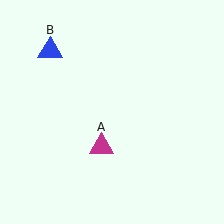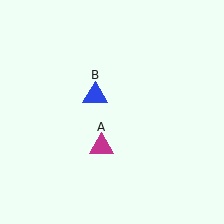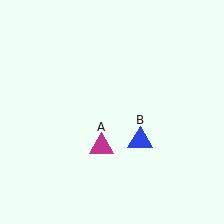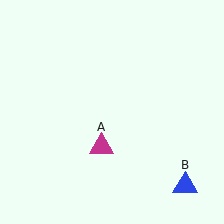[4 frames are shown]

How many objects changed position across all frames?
1 object changed position: blue triangle (object B).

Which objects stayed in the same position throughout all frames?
Magenta triangle (object A) remained stationary.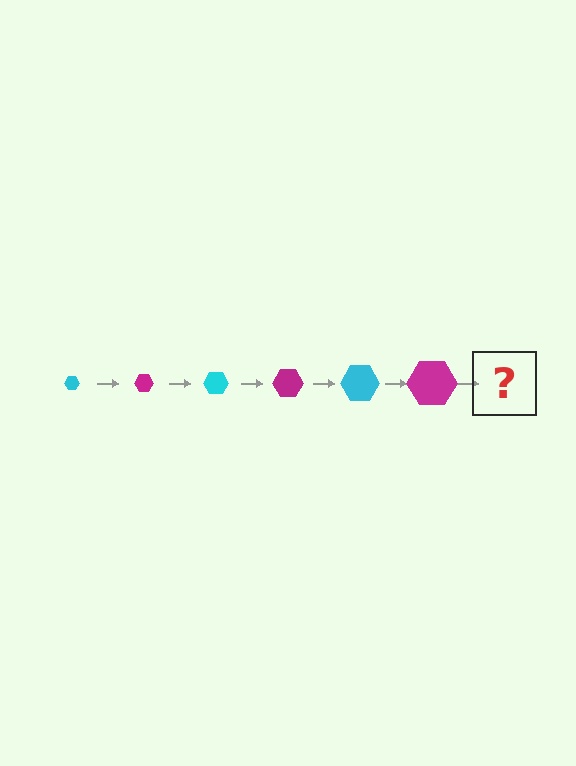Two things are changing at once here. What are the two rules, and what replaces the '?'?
The two rules are that the hexagon grows larger each step and the color cycles through cyan and magenta. The '?' should be a cyan hexagon, larger than the previous one.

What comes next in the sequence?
The next element should be a cyan hexagon, larger than the previous one.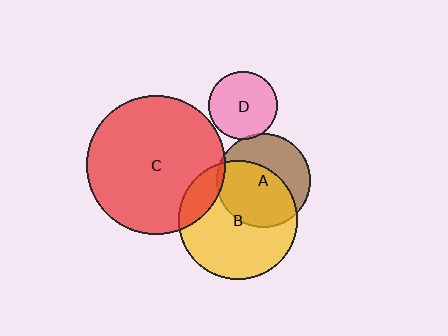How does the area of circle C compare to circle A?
Approximately 2.2 times.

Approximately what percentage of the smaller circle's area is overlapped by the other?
Approximately 55%.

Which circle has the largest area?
Circle C (red).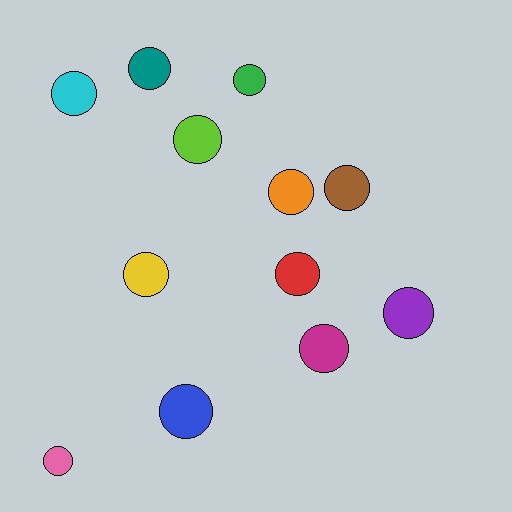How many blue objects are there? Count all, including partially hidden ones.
There is 1 blue object.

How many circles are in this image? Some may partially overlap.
There are 12 circles.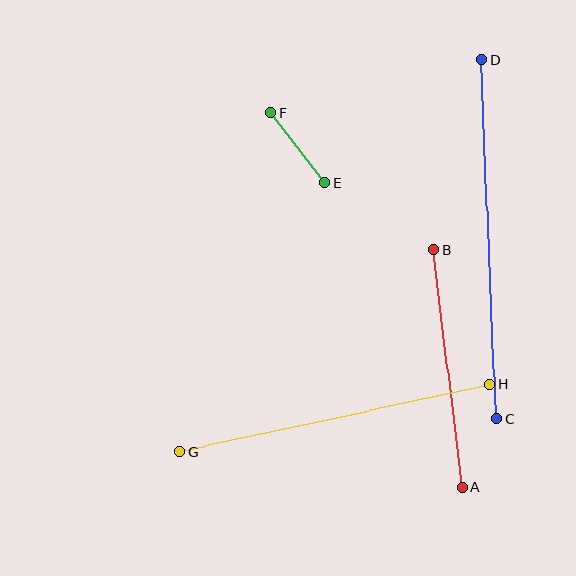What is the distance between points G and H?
The distance is approximately 317 pixels.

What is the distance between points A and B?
The distance is approximately 239 pixels.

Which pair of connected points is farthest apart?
Points C and D are farthest apart.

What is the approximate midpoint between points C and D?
The midpoint is at approximately (489, 239) pixels.